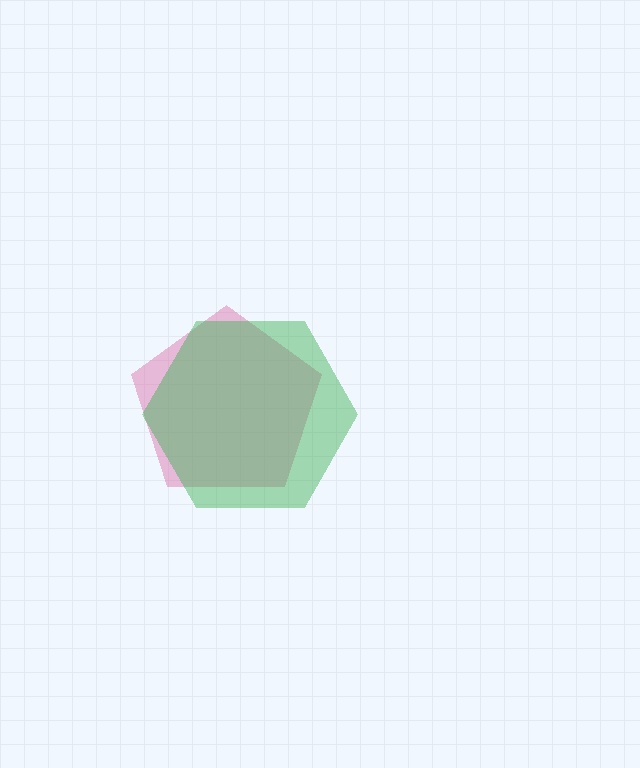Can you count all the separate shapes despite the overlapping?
Yes, there are 2 separate shapes.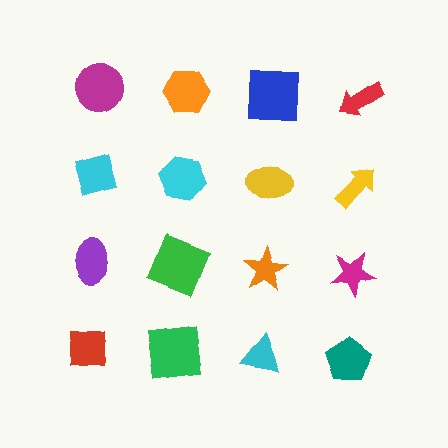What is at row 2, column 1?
A cyan square.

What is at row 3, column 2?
A green square.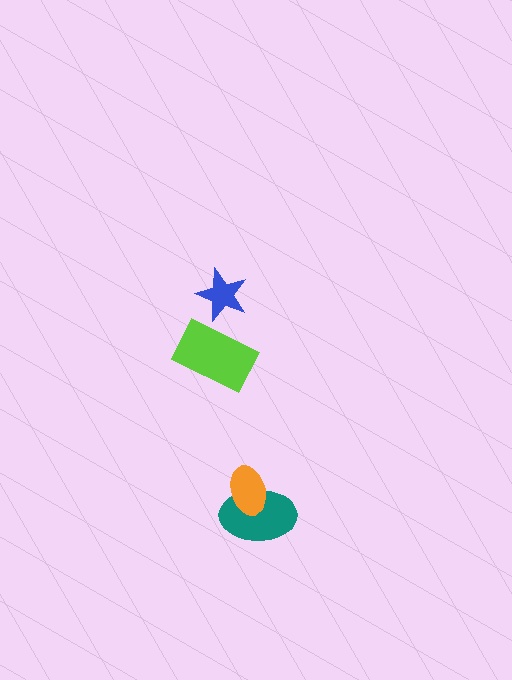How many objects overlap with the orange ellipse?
1 object overlaps with the orange ellipse.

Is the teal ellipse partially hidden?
Yes, it is partially covered by another shape.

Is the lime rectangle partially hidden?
No, no other shape covers it.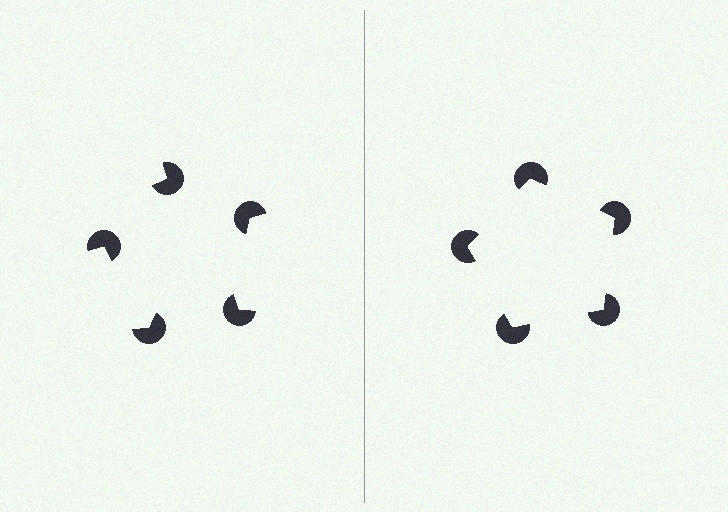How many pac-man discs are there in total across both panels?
10 — 5 on each side.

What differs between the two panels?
The pac-man discs are positioned identically on both sides; only the wedge orientations differ. On the right they align to a pentagon; on the left they are misaligned.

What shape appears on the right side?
An illusory pentagon.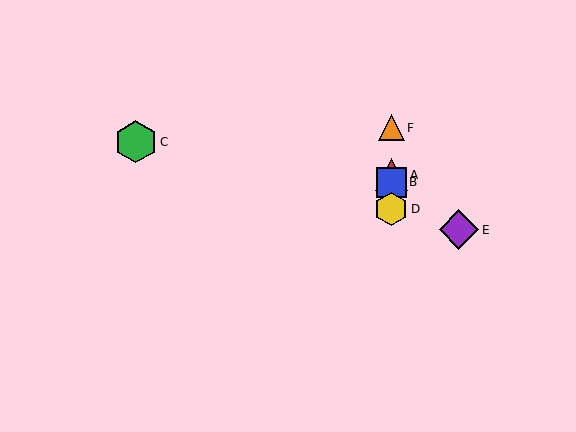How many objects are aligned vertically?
4 objects (A, B, D, F) are aligned vertically.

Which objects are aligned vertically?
Objects A, B, D, F are aligned vertically.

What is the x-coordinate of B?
Object B is at x≈391.